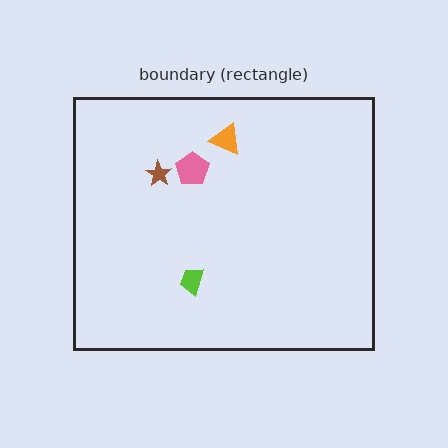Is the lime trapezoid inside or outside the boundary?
Inside.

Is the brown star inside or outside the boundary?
Inside.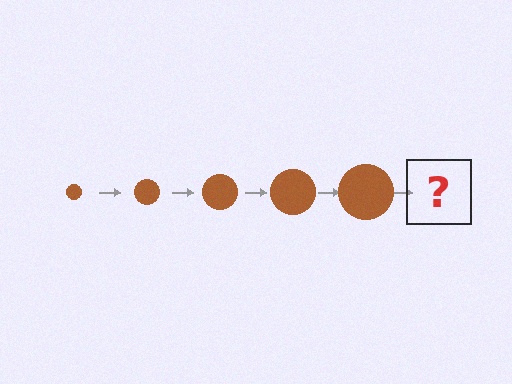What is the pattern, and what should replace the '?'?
The pattern is that the circle gets progressively larger each step. The '?' should be a brown circle, larger than the previous one.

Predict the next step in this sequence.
The next step is a brown circle, larger than the previous one.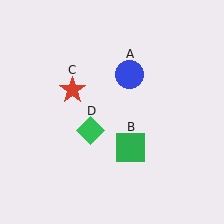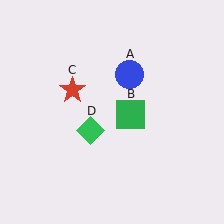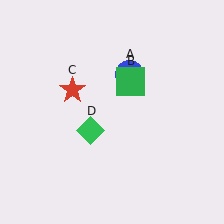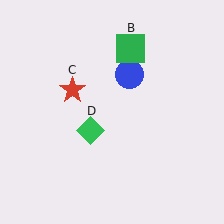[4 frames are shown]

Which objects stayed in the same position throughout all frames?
Blue circle (object A) and red star (object C) and green diamond (object D) remained stationary.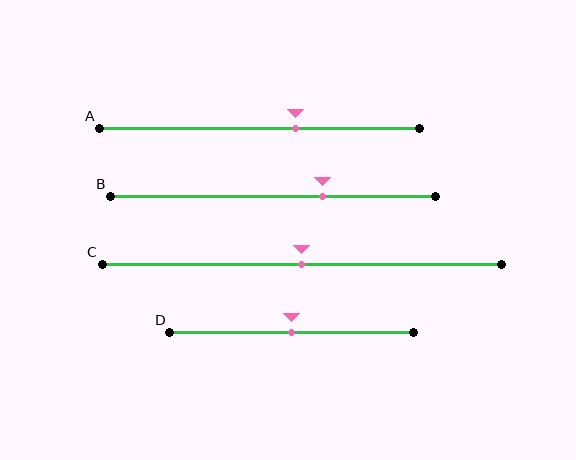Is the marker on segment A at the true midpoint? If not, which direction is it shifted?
No, the marker on segment A is shifted to the right by about 11% of the segment length.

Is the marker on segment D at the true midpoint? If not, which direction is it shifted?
Yes, the marker on segment D is at the true midpoint.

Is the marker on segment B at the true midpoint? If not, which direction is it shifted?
No, the marker on segment B is shifted to the right by about 15% of the segment length.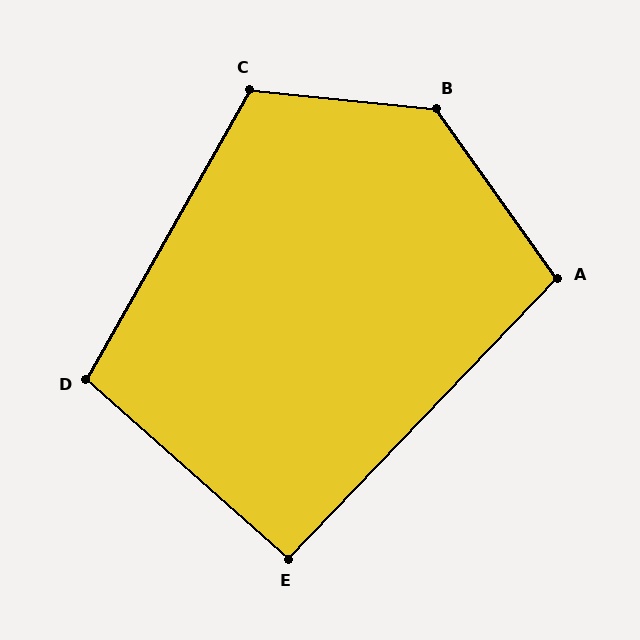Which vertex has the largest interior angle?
B, at approximately 131 degrees.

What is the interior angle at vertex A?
Approximately 101 degrees (obtuse).